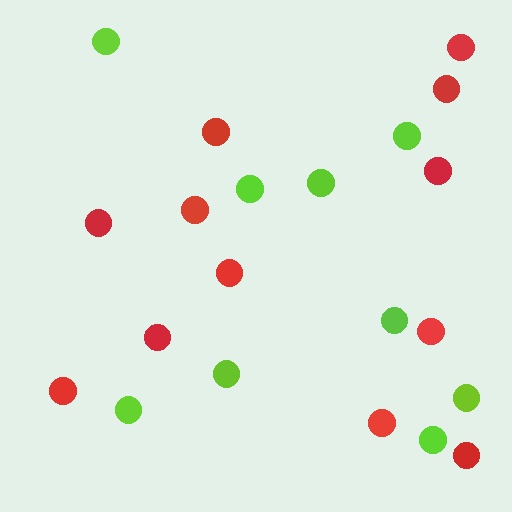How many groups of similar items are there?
There are 2 groups: one group of red circles (12) and one group of lime circles (9).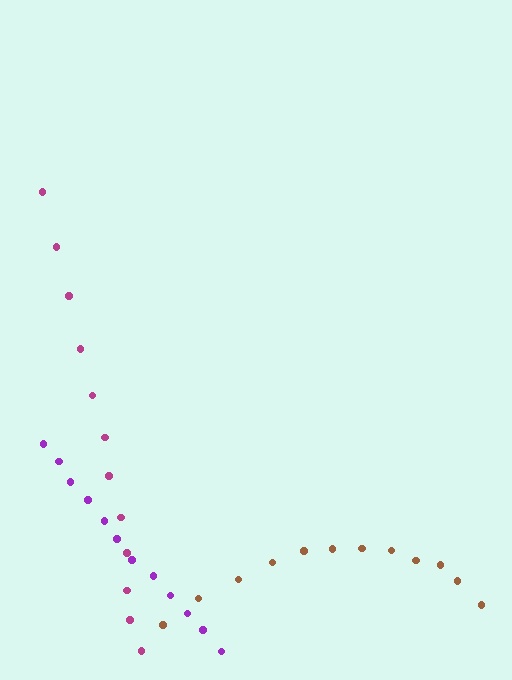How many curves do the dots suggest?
There are 3 distinct paths.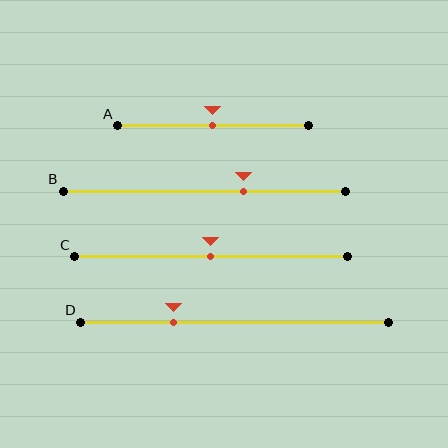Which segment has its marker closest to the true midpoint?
Segment A has its marker closest to the true midpoint.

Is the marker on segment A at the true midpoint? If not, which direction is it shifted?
Yes, the marker on segment A is at the true midpoint.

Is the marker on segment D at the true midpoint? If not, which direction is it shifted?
No, the marker on segment D is shifted to the left by about 20% of the segment length.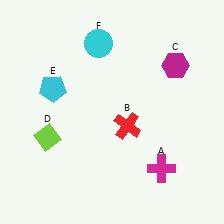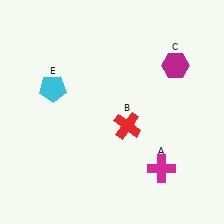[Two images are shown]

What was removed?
The cyan circle (F), the lime diamond (D) were removed in Image 2.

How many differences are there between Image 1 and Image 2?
There are 2 differences between the two images.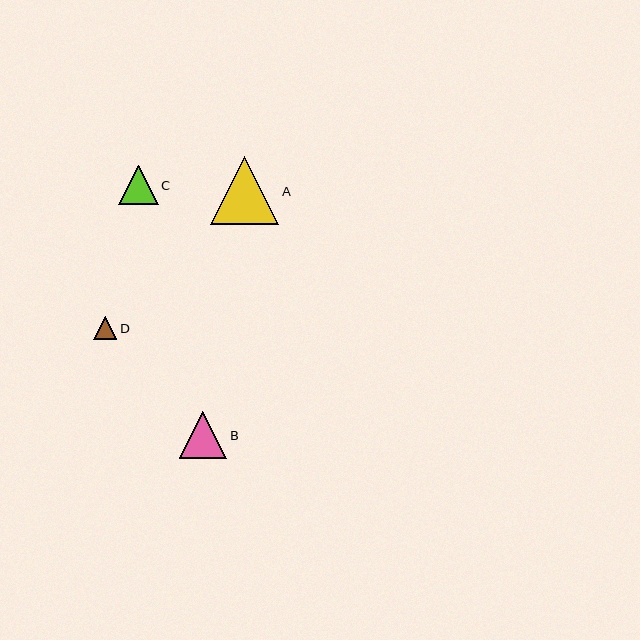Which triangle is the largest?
Triangle A is the largest with a size of approximately 68 pixels.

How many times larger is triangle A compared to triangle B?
Triangle A is approximately 1.4 times the size of triangle B.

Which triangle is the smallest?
Triangle D is the smallest with a size of approximately 23 pixels.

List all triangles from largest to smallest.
From largest to smallest: A, B, C, D.